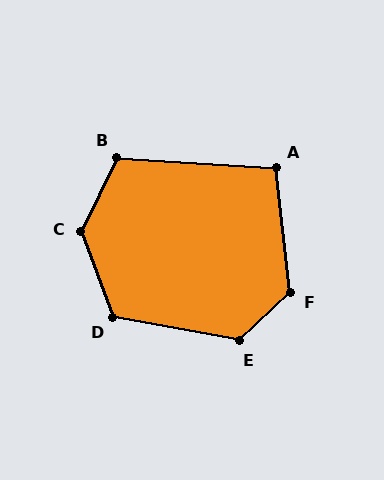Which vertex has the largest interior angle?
C, at approximately 134 degrees.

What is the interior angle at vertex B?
Approximately 113 degrees (obtuse).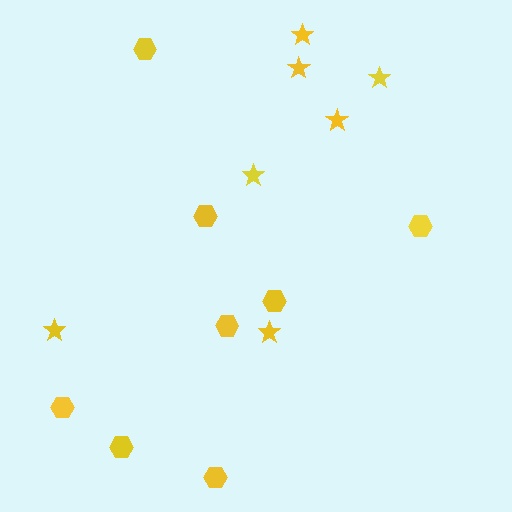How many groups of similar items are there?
There are 2 groups: one group of hexagons (8) and one group of stars (7).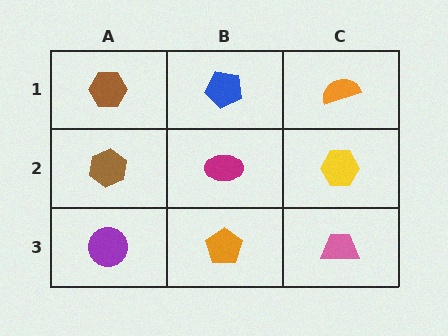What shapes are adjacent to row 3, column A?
A brown hexagon (row 2, column A), an orange pentagon (row 3, column B).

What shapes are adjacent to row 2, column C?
An orange semicircle (row 1, column C), a pink trapezoid (row 3, column C), a magenta ellipse (row 2, column B).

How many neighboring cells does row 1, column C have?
2.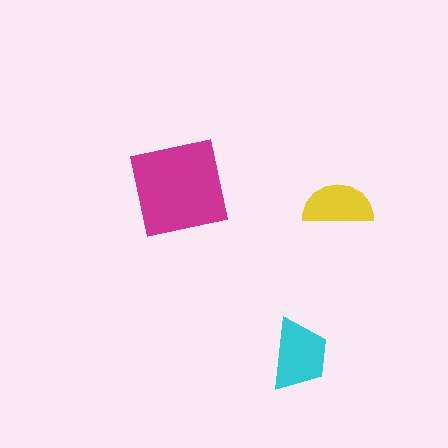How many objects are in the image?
There are 3 objects in the image.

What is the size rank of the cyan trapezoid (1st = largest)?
2nd.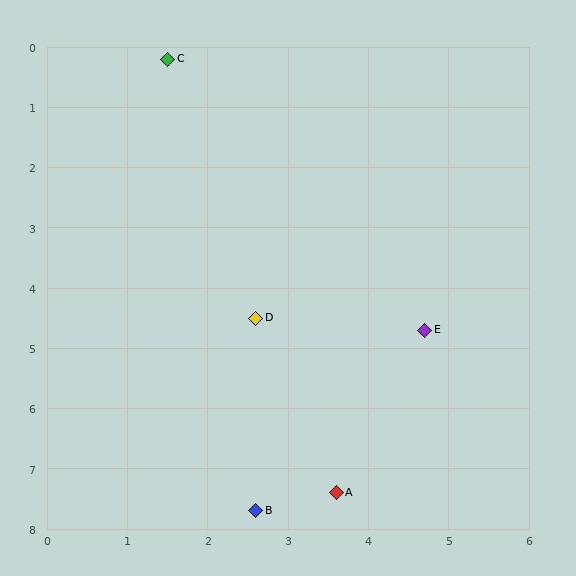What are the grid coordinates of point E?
Point E is at approximately (4.7, 4.7).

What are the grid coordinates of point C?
Point C is at approximately (1.5, 0.2).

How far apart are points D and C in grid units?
Points D and C are about 4.4 grid units apart.